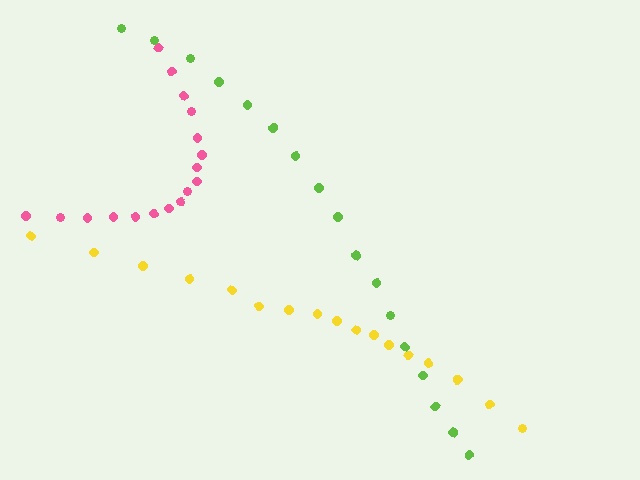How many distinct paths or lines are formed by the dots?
There are 3 distinct paths.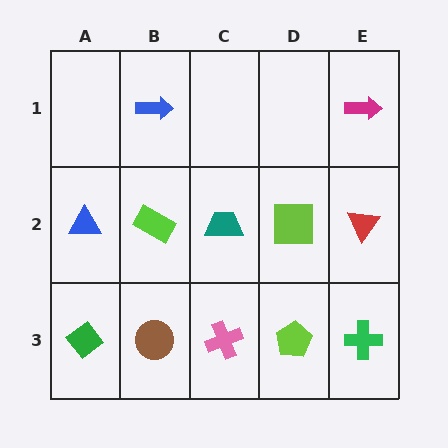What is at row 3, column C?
A pink cross.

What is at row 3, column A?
A green diamond.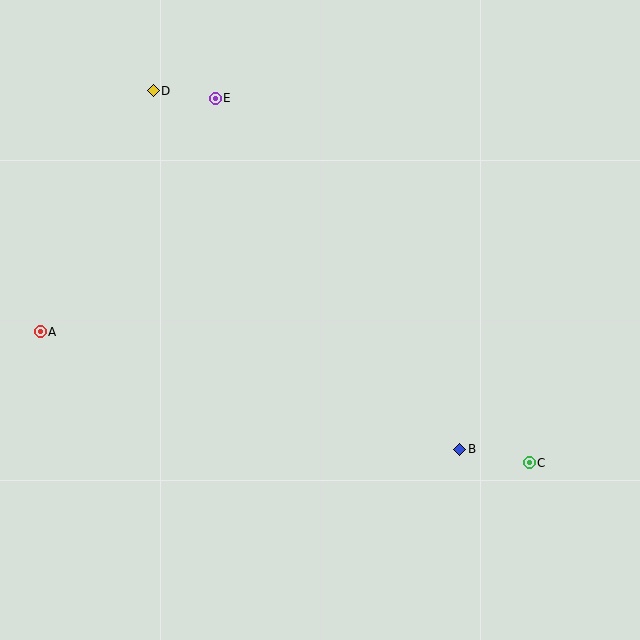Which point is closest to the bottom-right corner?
Point C is closest to the bottom-right corner.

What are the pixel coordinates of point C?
Point C is at (529, 463).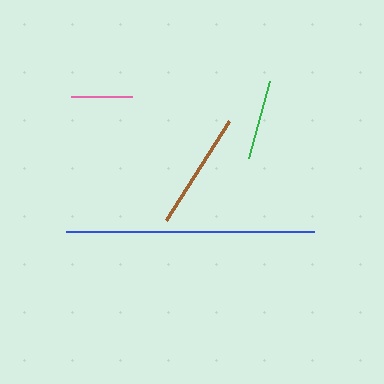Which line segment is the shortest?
The pink line is the shortest at approximately 61 pixels.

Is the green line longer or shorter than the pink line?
The green line is longer than the pink line.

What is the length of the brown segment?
The brown segment is approximately 117 pixels long.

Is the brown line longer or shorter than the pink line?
The brown line is longer than the pink line.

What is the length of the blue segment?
The blue segment is approximately 248 pixels long.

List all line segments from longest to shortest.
From longest to shortest: blue, brown, green, pink.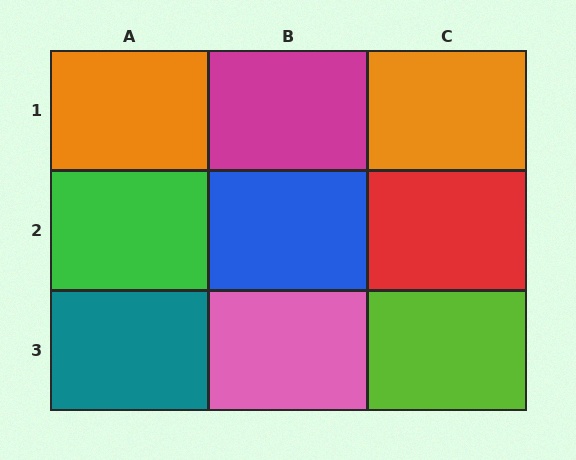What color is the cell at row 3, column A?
Teal.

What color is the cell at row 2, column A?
Green.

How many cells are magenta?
1 cell is magenta.